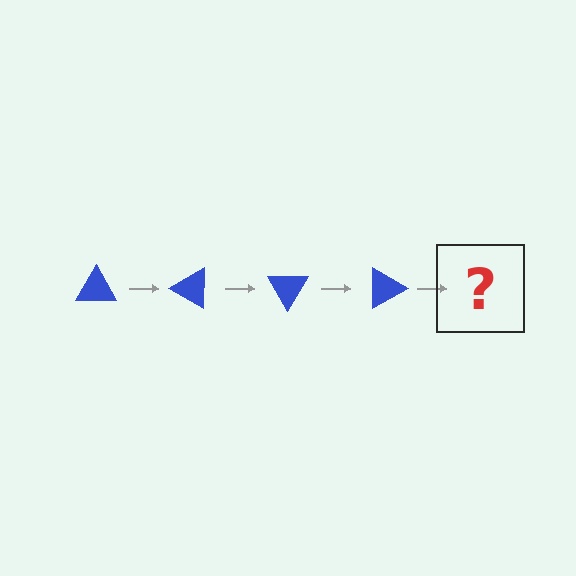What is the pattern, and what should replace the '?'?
The pattern is that the triangle rotates 30 degrees each step. The '?' should be a blue triangle rotated 120 degrees.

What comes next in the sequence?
The next element should be a blue triangle rotated 120 degrees.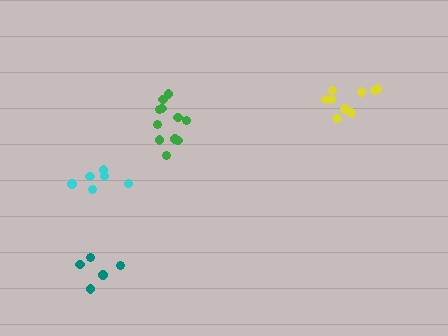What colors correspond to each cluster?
The clusters are colored: cyan, yellow, green, teal.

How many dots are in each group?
Group 1: 6 dots, Group 2: 9 dots, Group 3: 11 dots, Group 4: 5 dots (31 total).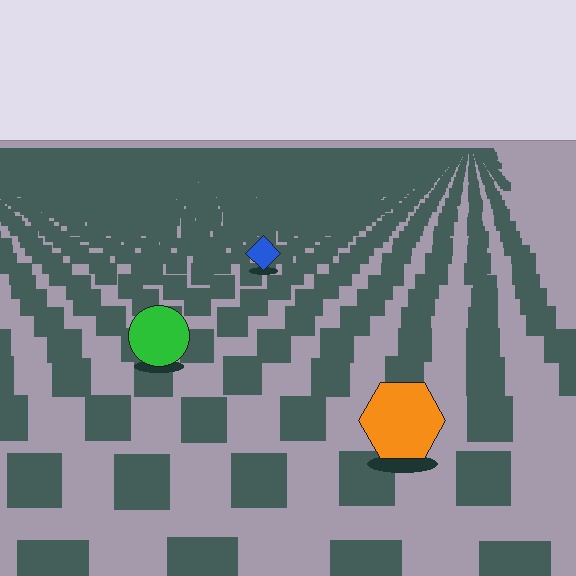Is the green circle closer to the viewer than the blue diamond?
Yes. The green circle is closer — you can tell from the texture gradient: the ground texture is coarser near it.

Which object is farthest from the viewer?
The blue diamond is farthest from the viewer. It appears smaller and the ground texture around it is denser.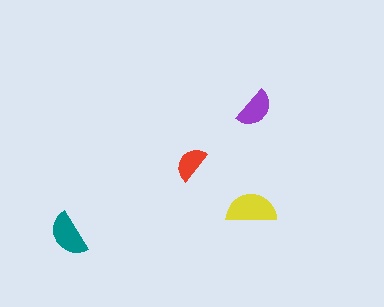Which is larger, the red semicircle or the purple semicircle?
The purple one.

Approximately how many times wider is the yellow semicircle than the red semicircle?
About 1.5 times wider.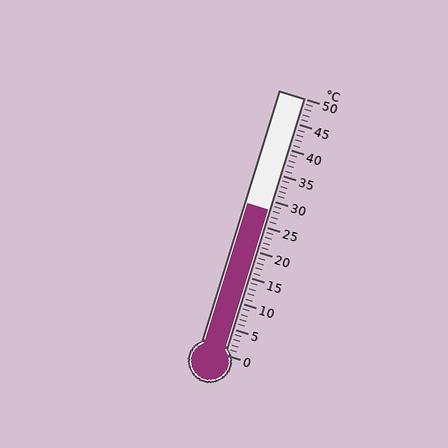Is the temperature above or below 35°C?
The temperature is below 35°C.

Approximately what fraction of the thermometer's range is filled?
The thermometer is filled to approximately 55% of its range.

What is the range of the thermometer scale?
The thermometer scale ranges from 0°C to 50°C.